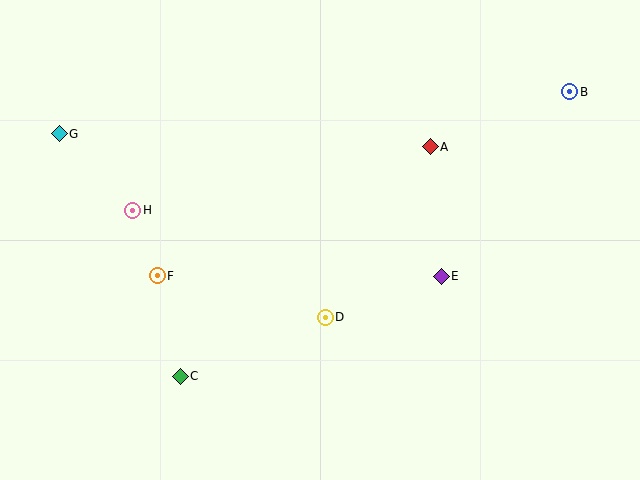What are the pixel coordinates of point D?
Point D is at (325, 317).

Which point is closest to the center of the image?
Point D at (325, 317) is closest to the center.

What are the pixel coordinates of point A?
Point A is at (430, 147).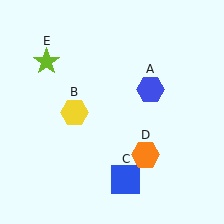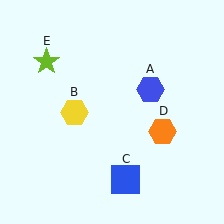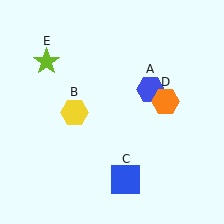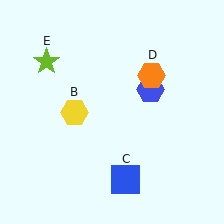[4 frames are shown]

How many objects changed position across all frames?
1 object changed position: orange hexagon (object D).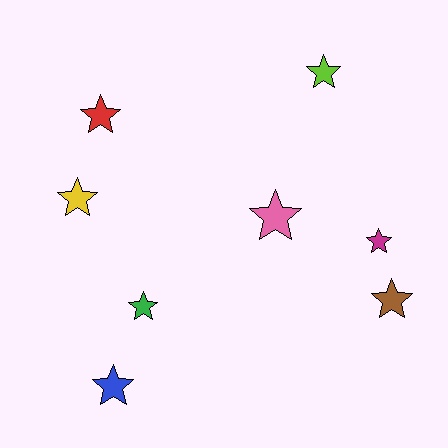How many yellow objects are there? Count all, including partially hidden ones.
There is 1 yellow object.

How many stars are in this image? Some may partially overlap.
There are 8 stars.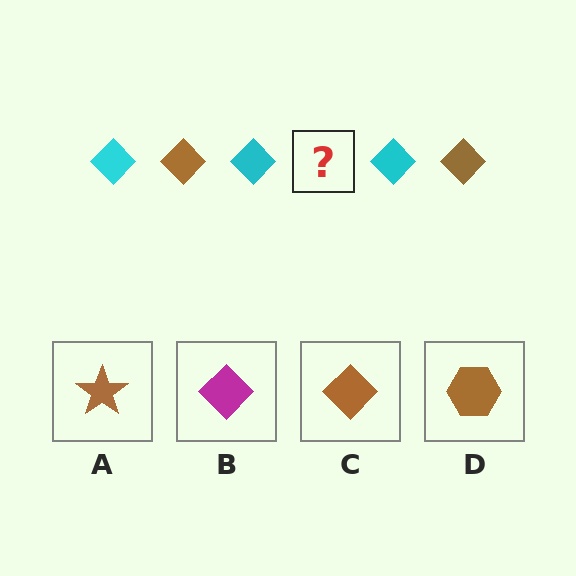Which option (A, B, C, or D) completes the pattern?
C.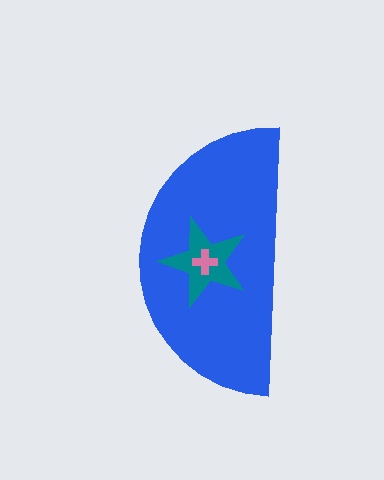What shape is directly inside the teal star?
The pink cross.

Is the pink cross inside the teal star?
Yes.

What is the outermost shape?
The blue semicircle.